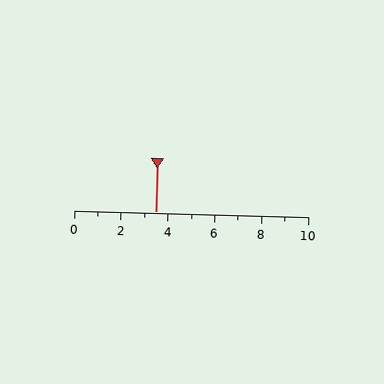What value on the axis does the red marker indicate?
The marker indicates approximately 3.5.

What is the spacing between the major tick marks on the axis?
The major ticks are spaced 2 apart.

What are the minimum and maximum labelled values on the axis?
The axis runs from 0 to 10.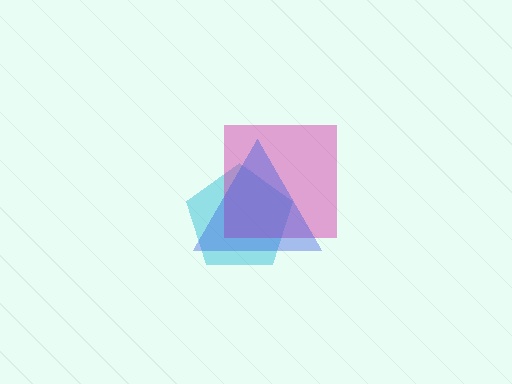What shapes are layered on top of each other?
The layered shapes are: a cyan pentagon, a magenta square, a blue triangle.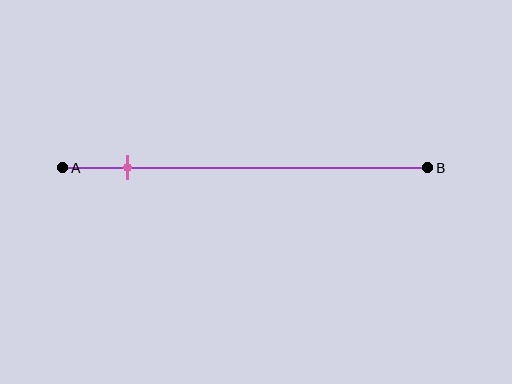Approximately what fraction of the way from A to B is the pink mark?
The pink mark is approximately 20% of the way from A to B.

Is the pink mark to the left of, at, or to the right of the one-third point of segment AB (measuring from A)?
The pink mark is to the left of the one-third point of segment AB.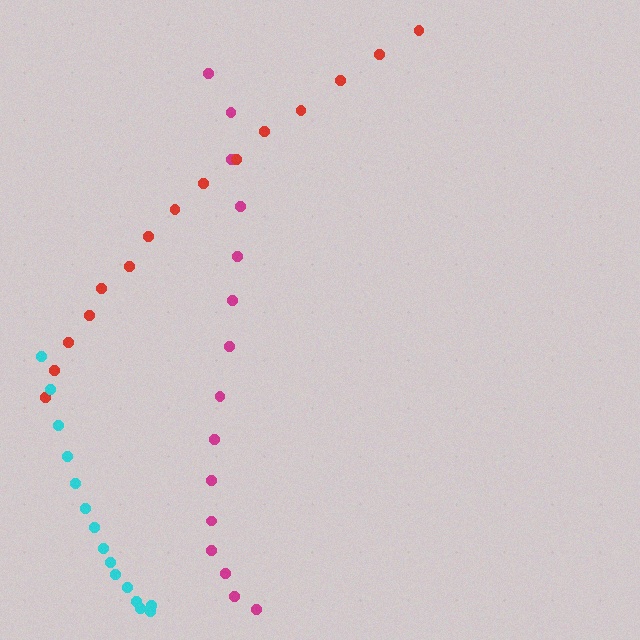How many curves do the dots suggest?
There are 3 distinct paths.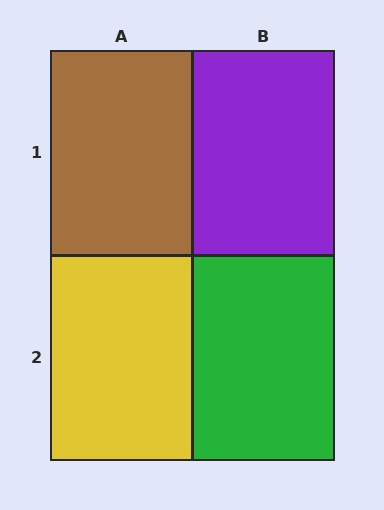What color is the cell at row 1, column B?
Purple.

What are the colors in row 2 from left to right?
Yellow, green.